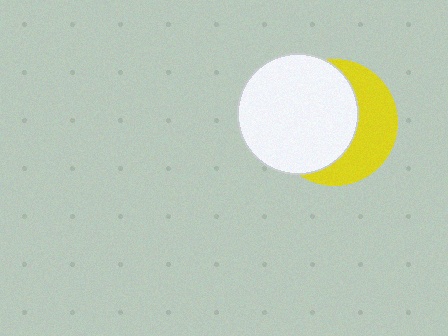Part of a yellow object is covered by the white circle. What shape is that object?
It is a circle.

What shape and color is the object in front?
The object in front is a white circle.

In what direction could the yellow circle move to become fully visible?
The yellow circle could move right. That would shift it out from behind the white circle entirely.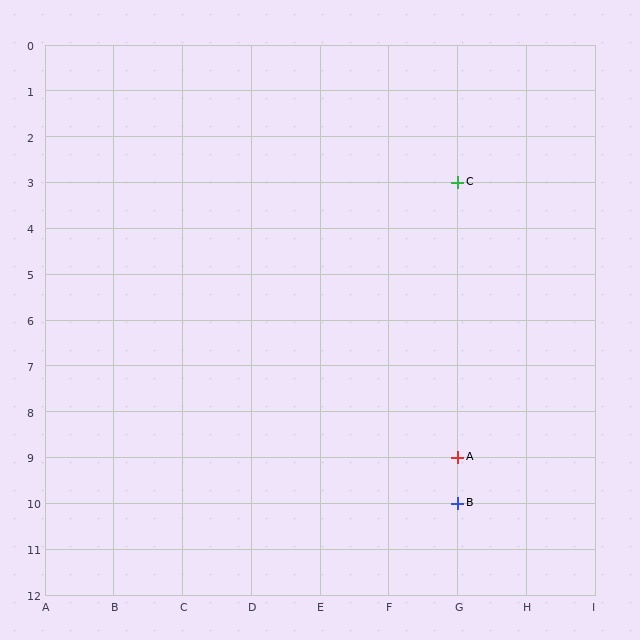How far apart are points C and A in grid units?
Points C and A are 6 rows apart.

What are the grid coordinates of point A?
Point A is at grid coordinates (G, 9).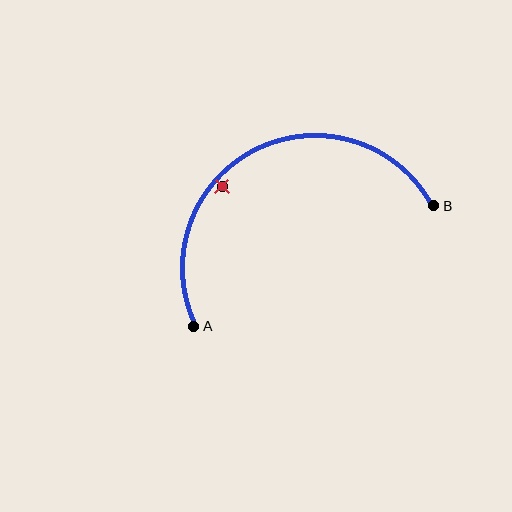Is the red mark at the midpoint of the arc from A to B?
No — the red mark does not lie on the arc at all. It sits slightly inside the curve.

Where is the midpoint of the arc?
The arc midpoint is the point on the curve farthest from the straight line joining A and B. It sits above that line.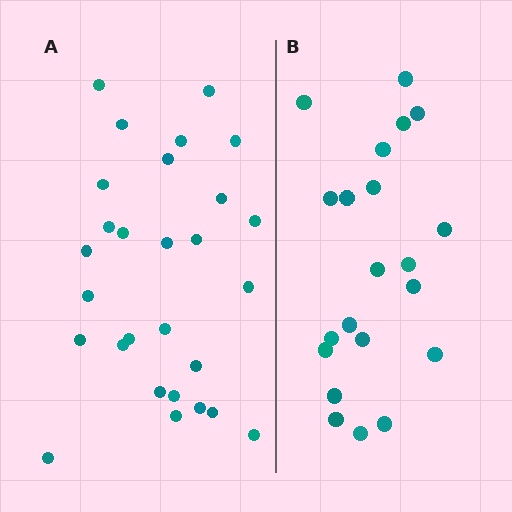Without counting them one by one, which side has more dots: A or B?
Region A (the left region) has more dots.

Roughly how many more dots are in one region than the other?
Region A has roughly 8 or so more dots than region B.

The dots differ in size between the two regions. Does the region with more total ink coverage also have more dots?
No. Region B has more total ink coverage because its dots are larger, but region A actually contains more individual dots. Total area can be misleading — the number of items is what matters here.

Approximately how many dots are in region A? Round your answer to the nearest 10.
About 30 dots. (The exact count is 28, which rounds to 30.)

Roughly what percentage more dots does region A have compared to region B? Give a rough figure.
About 35% more.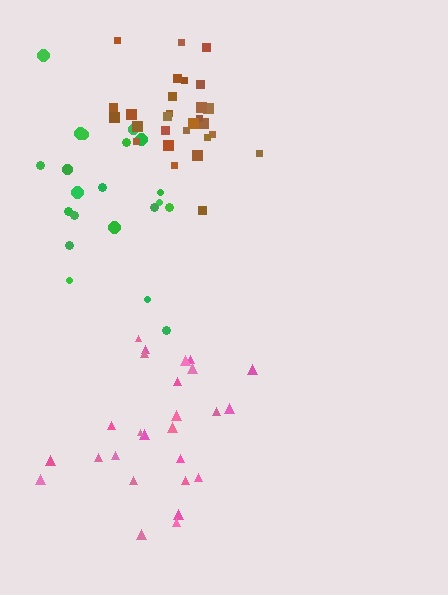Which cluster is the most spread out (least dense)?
Pink.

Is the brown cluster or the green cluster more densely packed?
Brown.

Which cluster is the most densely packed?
Brown.